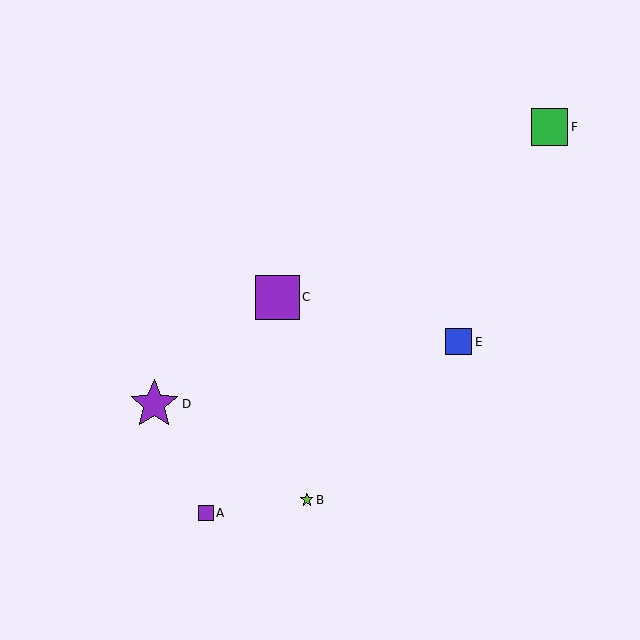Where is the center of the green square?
The center of the green square is at (550, 127).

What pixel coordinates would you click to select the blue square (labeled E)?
Click at (459, 342) to select the blue square E.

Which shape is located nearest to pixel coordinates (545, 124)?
The green square (labeled F) at (550, 127) is nearest to that location.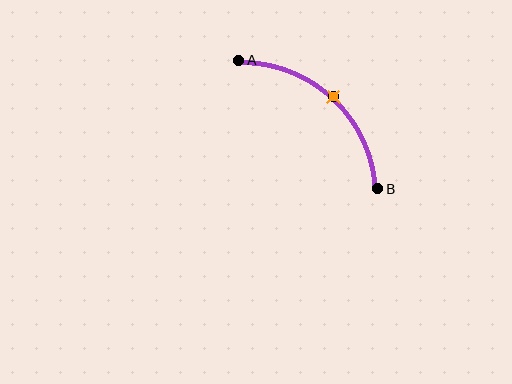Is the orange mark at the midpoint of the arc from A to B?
Yes. The orange mark lies on the arc at equal arc-length from both A and B — it is the arc midpoint.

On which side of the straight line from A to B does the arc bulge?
The arc bulges above and to the right of the straight line connecting A and B.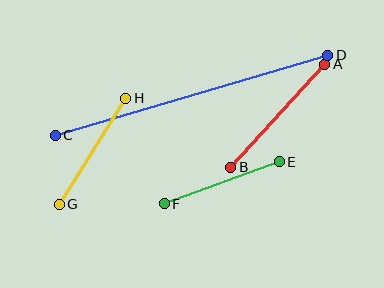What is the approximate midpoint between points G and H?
The midpoint is at approximately (93, 151) pixels.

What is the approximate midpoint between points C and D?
The midpoint is at approximately (191, 95) pixels.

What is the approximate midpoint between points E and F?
The midpoint is at approximately (222, 183) pixels.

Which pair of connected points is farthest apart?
Points C and D are farthest apart.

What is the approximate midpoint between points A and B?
The midpoint is at approximately (278, 116) pixels.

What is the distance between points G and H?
The distance is approximately 125 pixels.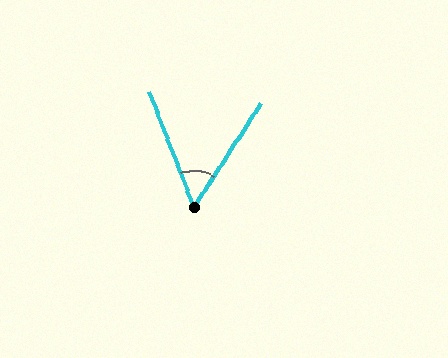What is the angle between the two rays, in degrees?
Approximately 54 degrees.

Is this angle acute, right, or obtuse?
It is acute.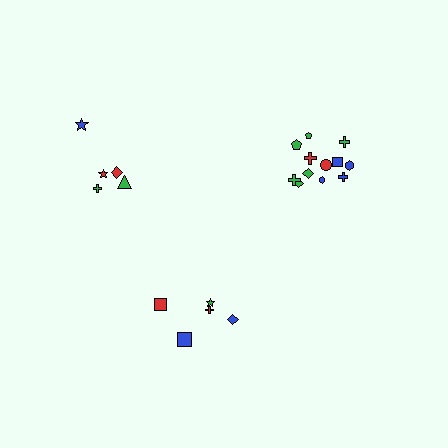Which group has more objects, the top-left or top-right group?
The top-right group.